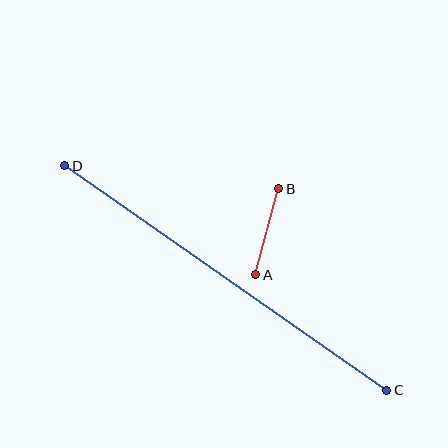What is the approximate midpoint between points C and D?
The midpoint is at approximately (226, 278) pixels.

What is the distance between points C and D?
The distance is approximately 392 pixels.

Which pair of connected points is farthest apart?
Points C and D are farthest apart.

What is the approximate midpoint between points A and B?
The midpoint is at approximately (267, 232) pixels.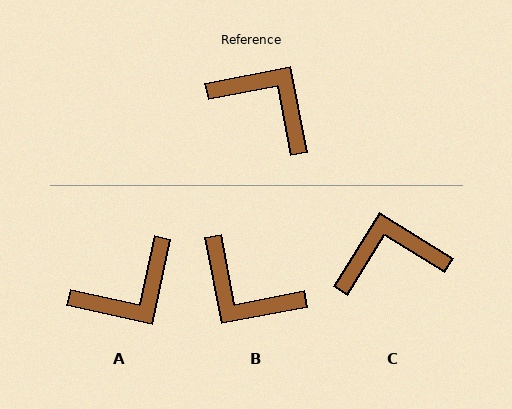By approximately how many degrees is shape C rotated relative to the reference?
Approximately 47 degrees counter-clockwise.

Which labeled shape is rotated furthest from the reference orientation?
B, about 180 degrees away.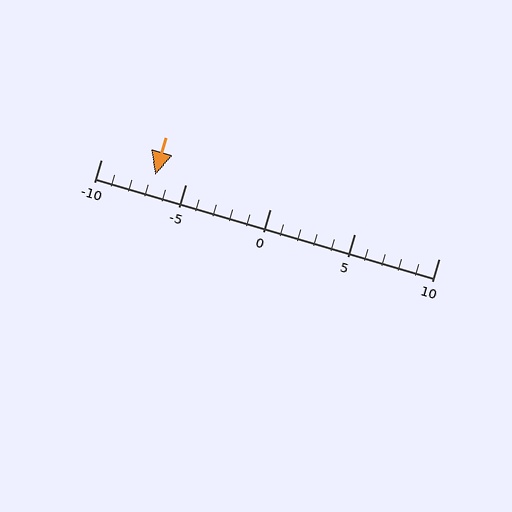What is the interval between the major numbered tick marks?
The major tick marks are spaced 5 units apart.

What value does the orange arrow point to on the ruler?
The orange arrow points to approximately -7.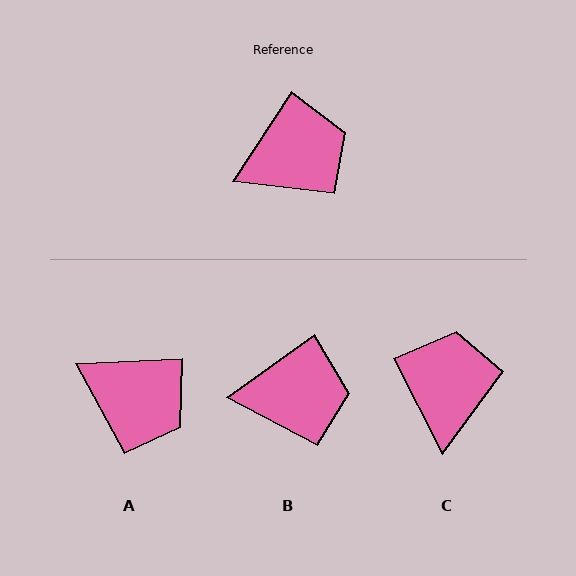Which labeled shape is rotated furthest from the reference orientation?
C, about 60 degrees away.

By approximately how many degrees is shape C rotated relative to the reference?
Approximately 60 degrees counter-clockwise.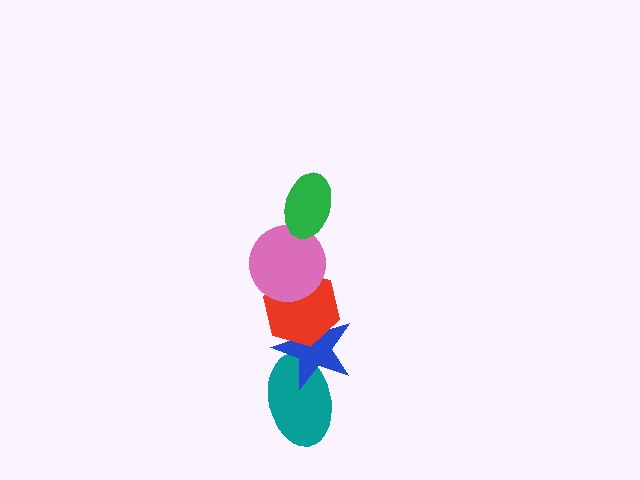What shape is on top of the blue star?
The red hexagon is on top of the blue star.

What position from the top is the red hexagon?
The red hexagon is 3rd from the top.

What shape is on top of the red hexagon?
The pink circle is on top of the red hexagon.